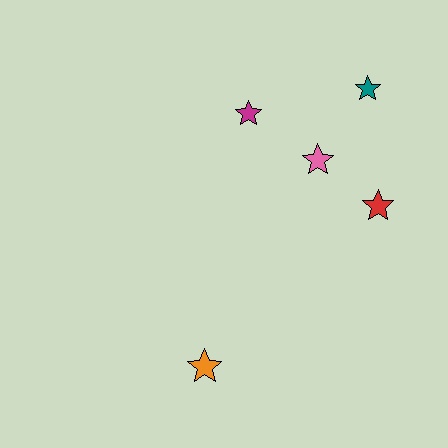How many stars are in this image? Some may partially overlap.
There are 5 stars.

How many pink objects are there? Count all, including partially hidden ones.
There is 1 pink object.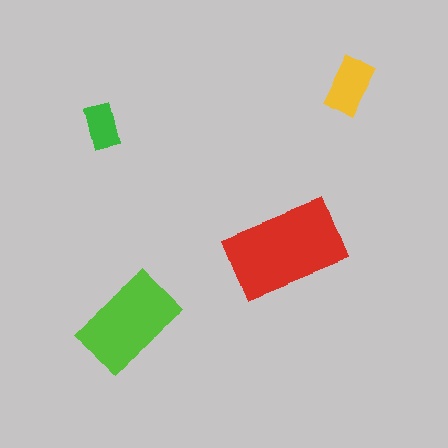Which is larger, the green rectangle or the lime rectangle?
The lime one.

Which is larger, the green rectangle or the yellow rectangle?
The yellow one.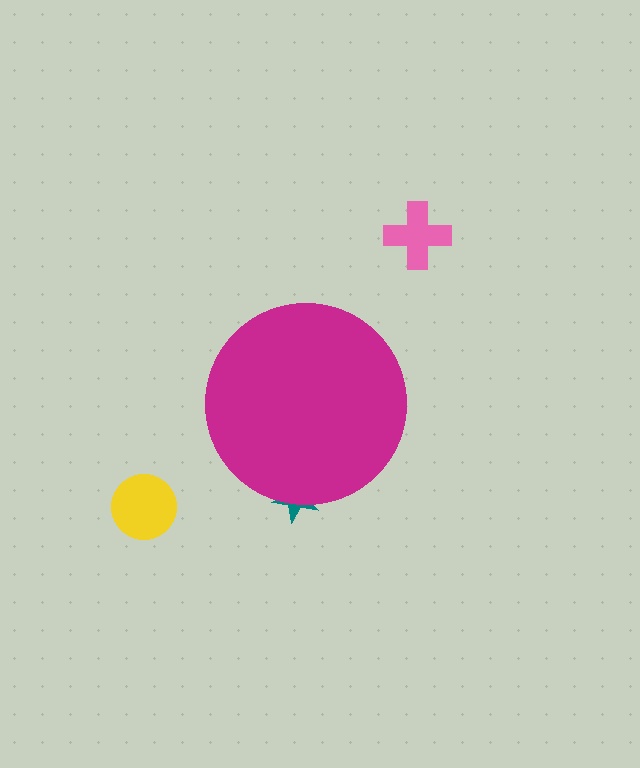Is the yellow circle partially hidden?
No, the yellow circle is fully visible.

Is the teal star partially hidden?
Yes, the teal star is partially hidden behind the magenta circle.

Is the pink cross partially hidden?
No, the pink cross is fully visible.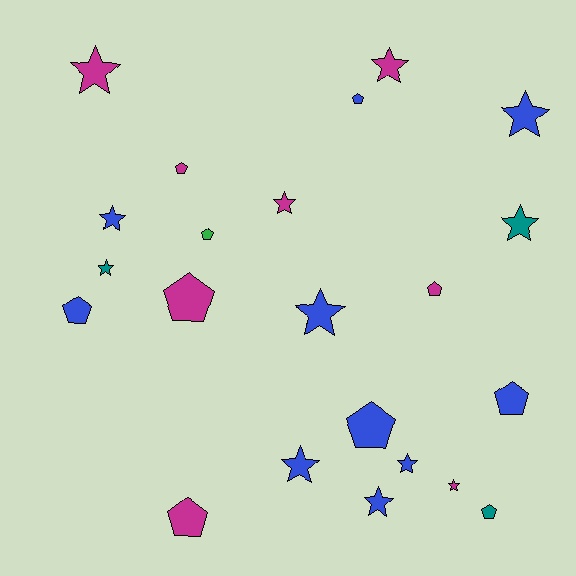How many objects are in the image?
There are 22 objects.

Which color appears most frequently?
Blue, with 10 objects.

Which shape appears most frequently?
Star, with 12 objects.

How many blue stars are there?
There are 6 blue stars.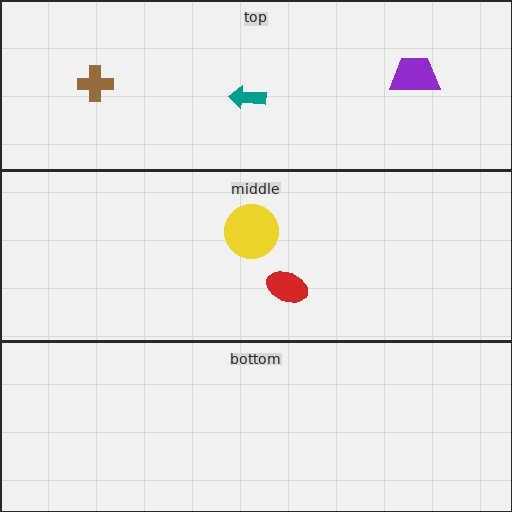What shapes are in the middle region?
The red ellipse, the yellow circle.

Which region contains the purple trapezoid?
The top region.